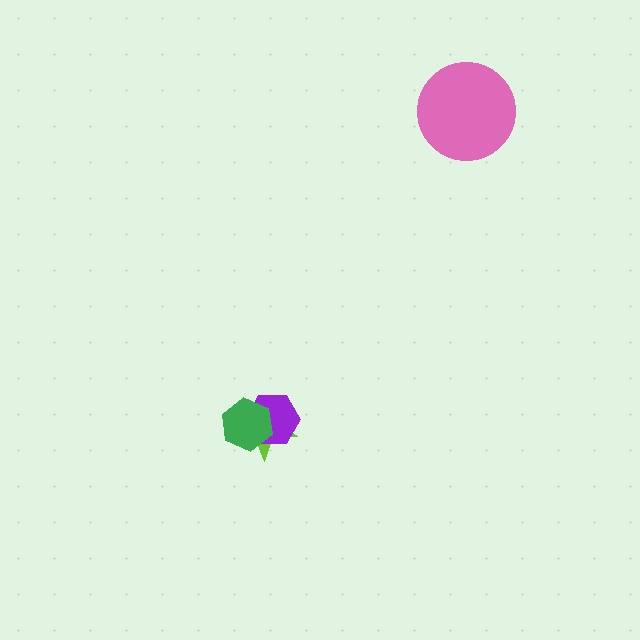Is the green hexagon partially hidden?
No, no other shape covers it.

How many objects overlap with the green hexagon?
2 objects overlap with the green hexagon.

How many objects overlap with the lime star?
2 objects overlap with the lime star.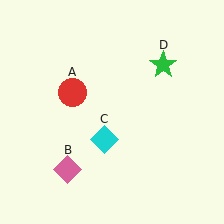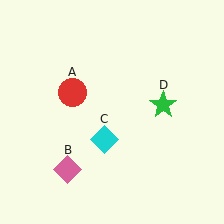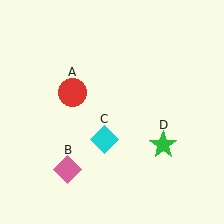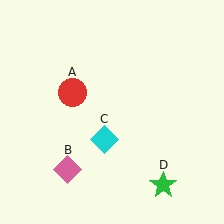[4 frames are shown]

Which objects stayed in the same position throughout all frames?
Red circle (object A) and pink diamond (object B) and cyan diamond (object C) remained stationary.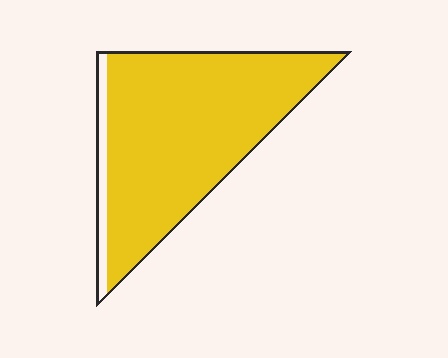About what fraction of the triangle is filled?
About nine tenths (9/10).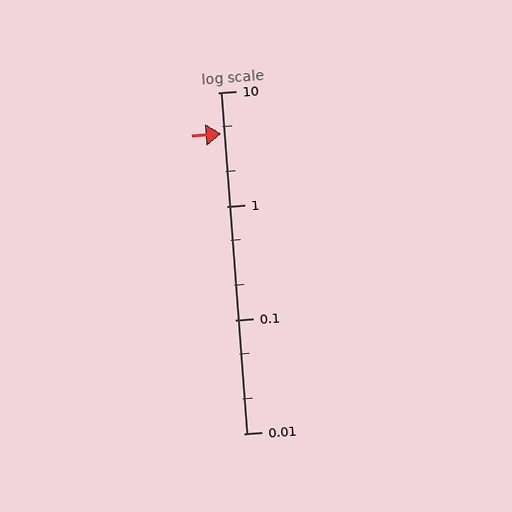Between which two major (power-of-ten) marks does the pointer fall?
The pointer is between 1 and 10.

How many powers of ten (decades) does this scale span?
The scale spans 3 decades, from 0.01 to 10.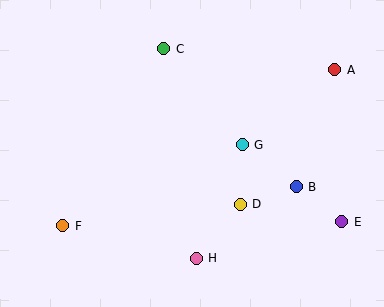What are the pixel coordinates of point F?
Point F is at (63, 226).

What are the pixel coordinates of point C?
Point C is at (164, 49).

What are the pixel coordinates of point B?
Point B is at (296, 187).